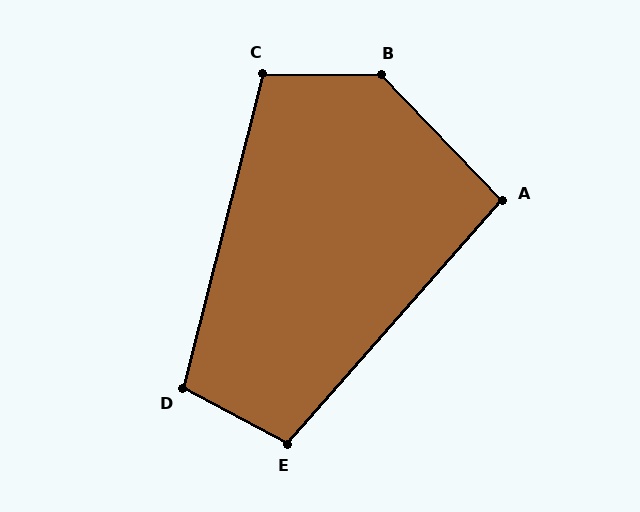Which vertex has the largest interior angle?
B, at approximately 135 degrees.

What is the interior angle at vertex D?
Approximately 104 degrees (obtuse).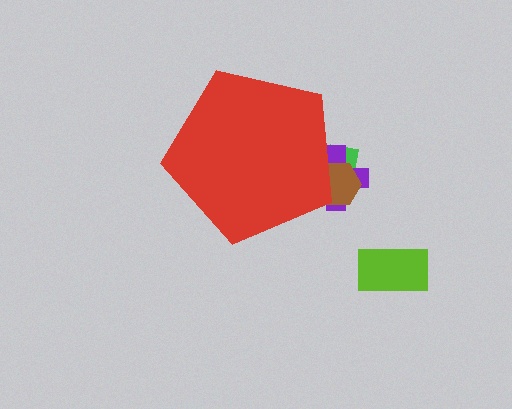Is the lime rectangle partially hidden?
No, the lime rectangle is fully visible.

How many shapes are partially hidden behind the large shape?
3 shapes are partially hidden.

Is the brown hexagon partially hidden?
Yes, the brown hexagon is partially hidden behind the red pentagon.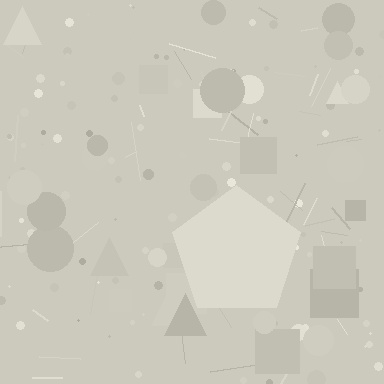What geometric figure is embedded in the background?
A pentagon is embedded in the background.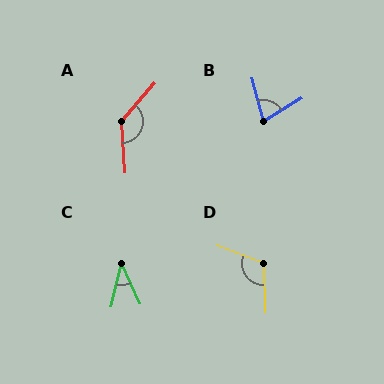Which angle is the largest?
A, at approximately 135 degrees.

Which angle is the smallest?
C, at approximately 37 degrees.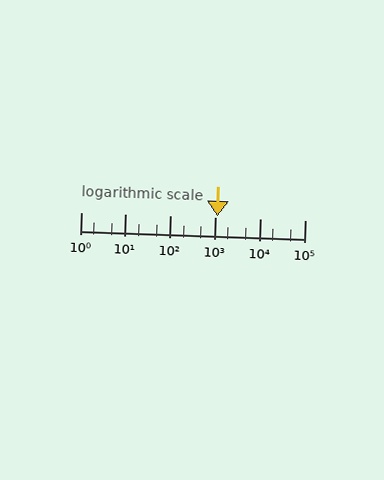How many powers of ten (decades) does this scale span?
The scale spans 5 decades, from 1 to 100000.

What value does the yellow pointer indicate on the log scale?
The pointer indicates approximately 1100.